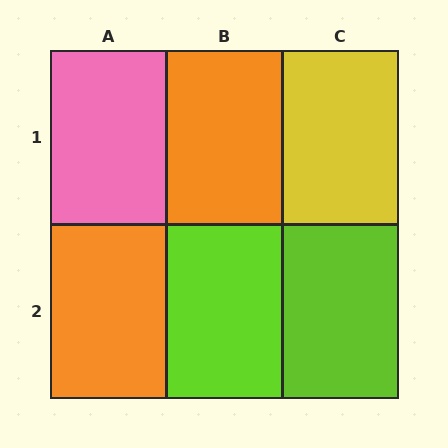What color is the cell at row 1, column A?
Pink.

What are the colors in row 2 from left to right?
Orange, lime, lime.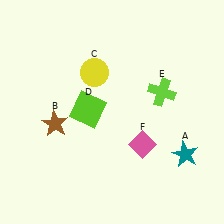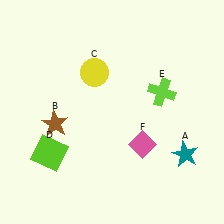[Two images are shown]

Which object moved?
The lime square (D) moved down.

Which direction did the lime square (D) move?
The lime square (D) moved down.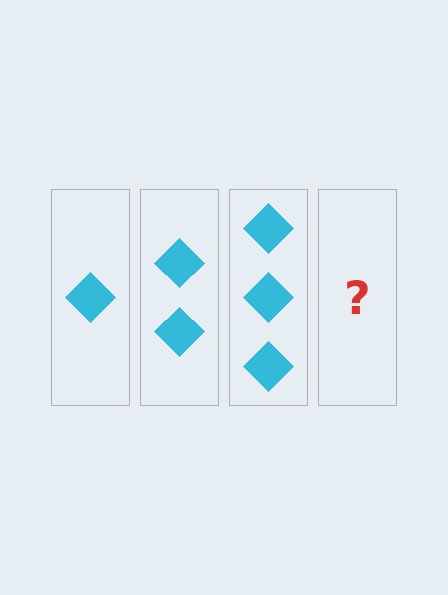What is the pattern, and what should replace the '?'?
The pattern is that each step adds one more diamond. The '?' should be 4 diamonds.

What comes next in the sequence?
The next element should be 4 diamonds.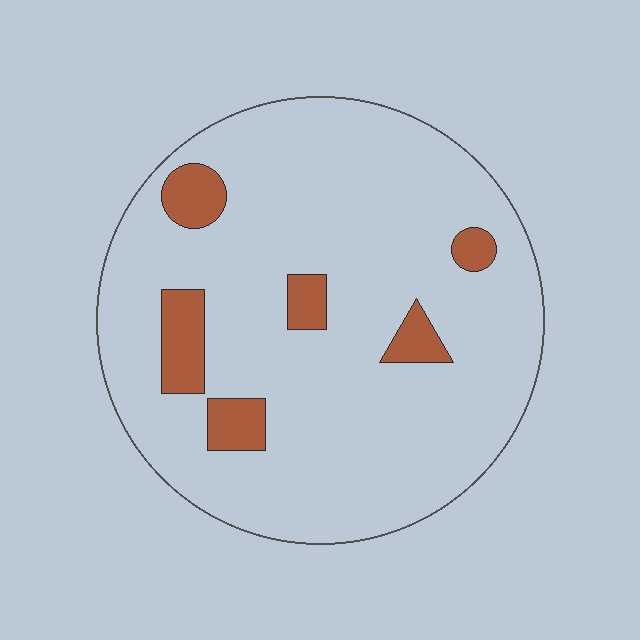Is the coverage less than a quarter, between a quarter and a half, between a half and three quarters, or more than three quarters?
Less than a quarter.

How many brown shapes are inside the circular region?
6.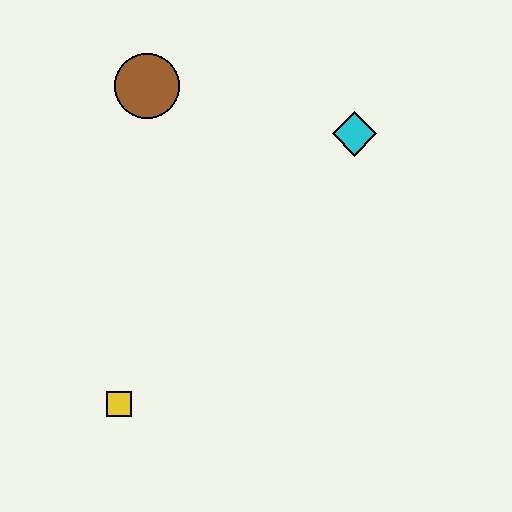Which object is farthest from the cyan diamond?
The yellow square is farthest from the cyan diamond.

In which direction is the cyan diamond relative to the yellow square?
The cyan diamond is above the yellow square.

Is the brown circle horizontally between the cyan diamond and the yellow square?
Yes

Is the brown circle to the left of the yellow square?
No